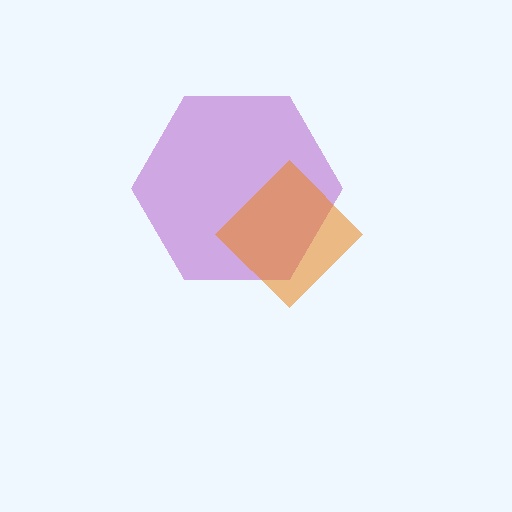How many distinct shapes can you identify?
There are 2 distinct shapes: a purple hexagon, an orange diamond.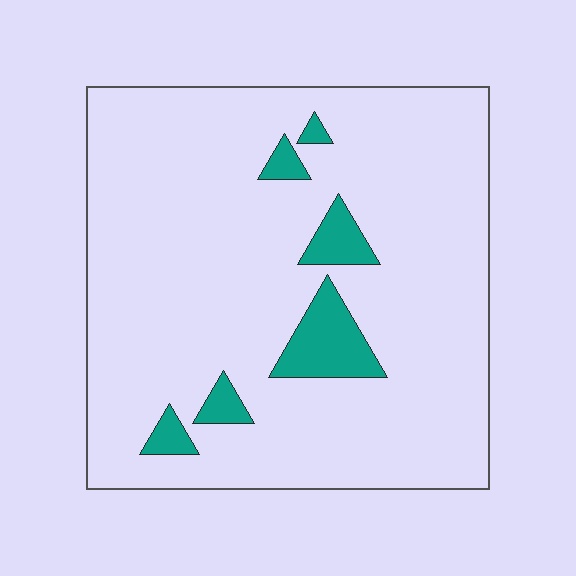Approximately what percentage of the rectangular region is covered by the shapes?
Approximately 10%.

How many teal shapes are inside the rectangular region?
6.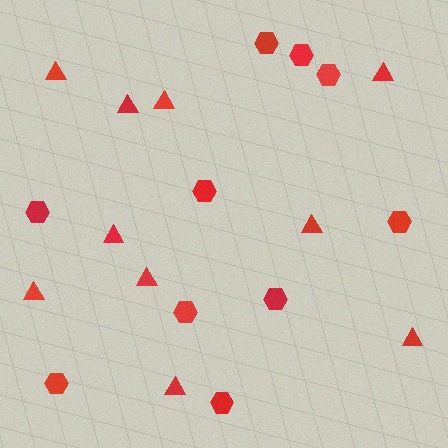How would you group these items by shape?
There are 2 groups: one group of triangles (10) and one group of hexagons (10).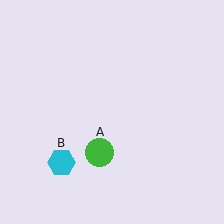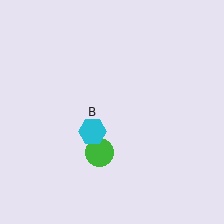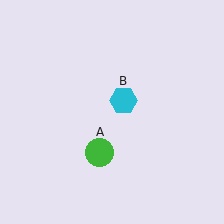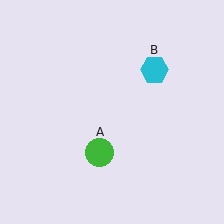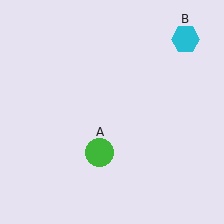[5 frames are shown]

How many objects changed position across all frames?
1 object changed position: cyan hexagon (object B).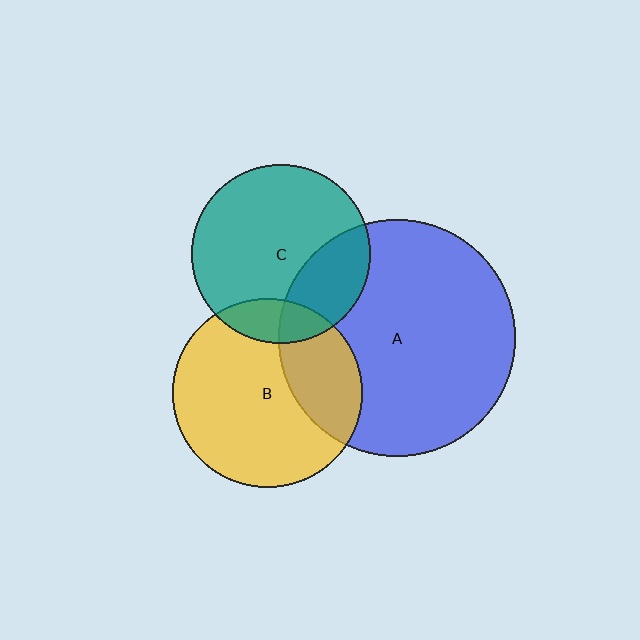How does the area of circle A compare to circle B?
Approximately 1.6 times.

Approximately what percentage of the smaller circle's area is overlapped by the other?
Approximately 25%.